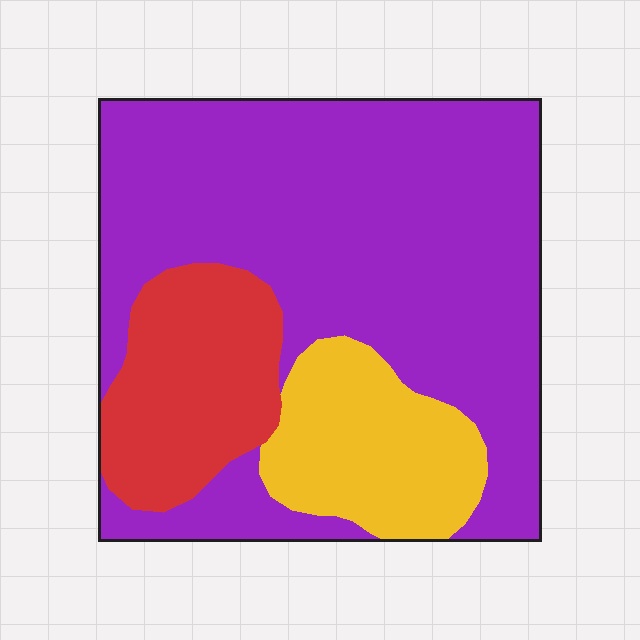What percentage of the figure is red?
Red covers about 20% of the figure.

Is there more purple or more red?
Purple.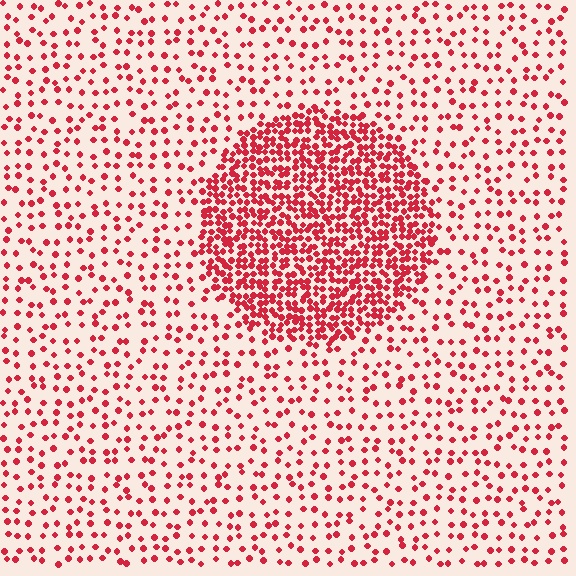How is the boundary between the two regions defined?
The boundary is defined by a change in element density (approximately 3.0x ratio). All elements are the same color, size, and shape.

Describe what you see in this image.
The image contains small red elements arranged at two different densities. A circle-shaped region is visible where the elements are more densely packed than the surrounding area.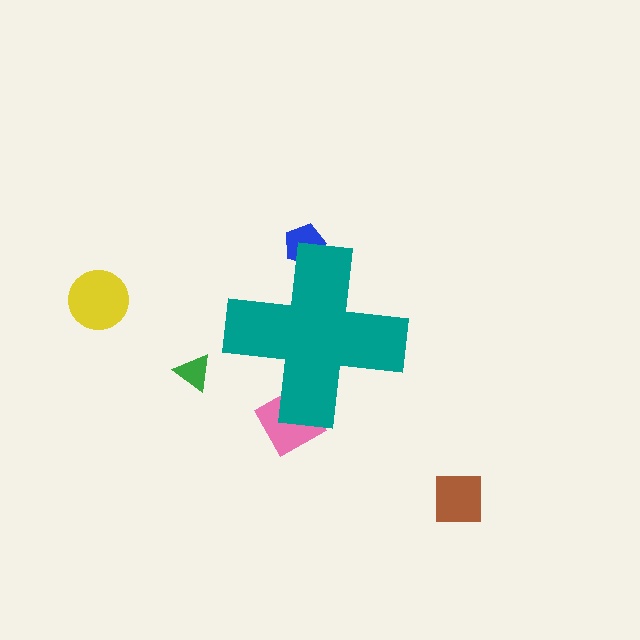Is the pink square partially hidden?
Yes, the pink square is partially hidden behind the teal cross.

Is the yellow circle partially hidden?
No, the yellow circle is fully visible.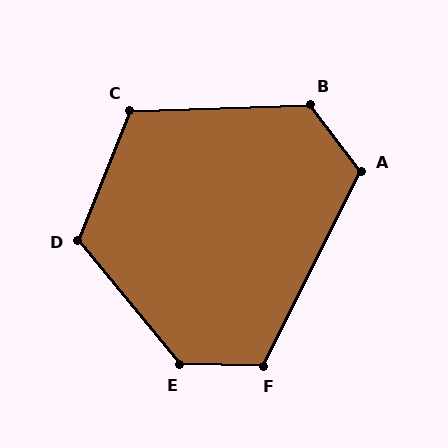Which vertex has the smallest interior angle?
C, at approximately 114 degrees.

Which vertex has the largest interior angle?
E, at approximately 131 degrees.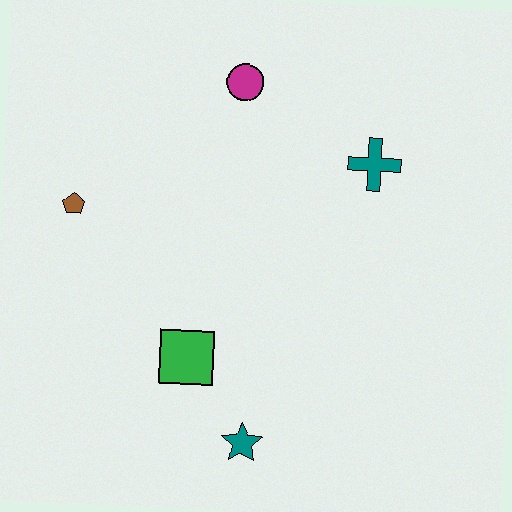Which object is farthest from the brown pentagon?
The teal cross is farthest from the brown pentagon.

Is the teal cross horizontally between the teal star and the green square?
No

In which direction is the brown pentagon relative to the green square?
The brown pentagon is above the green square.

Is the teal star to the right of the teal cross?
No